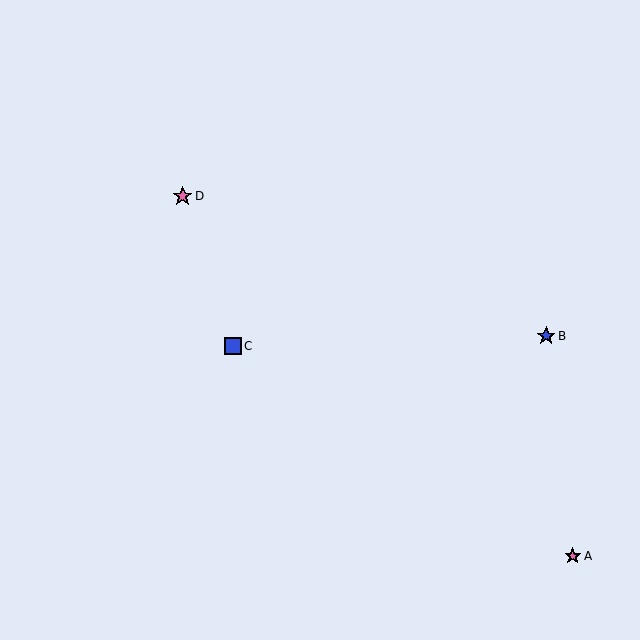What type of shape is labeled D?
Shape D is a pink star.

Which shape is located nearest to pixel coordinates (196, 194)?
The pink star (labeled D) at (183, 196) is nearest to that location.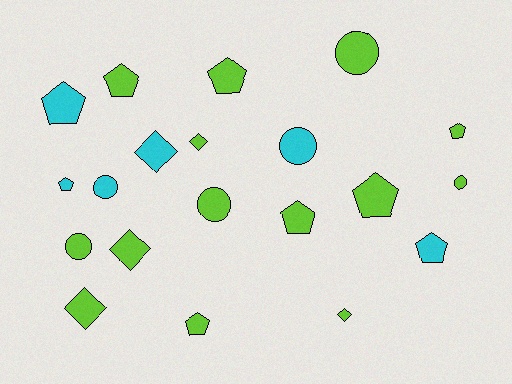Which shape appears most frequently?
Pentagon, with 9 objects.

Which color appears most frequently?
Lime, with 14 objects.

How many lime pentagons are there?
There are 6 lime pentagons.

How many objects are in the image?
There are 20 objects.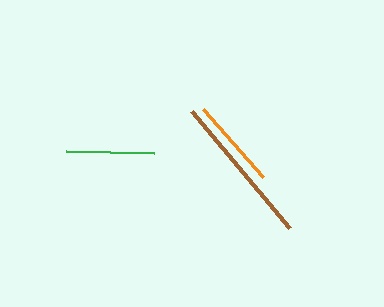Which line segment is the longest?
The brown line is the longest at approximately 153 pixels.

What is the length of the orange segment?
The orange segment is approximately 91 pixels long.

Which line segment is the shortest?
The green line is the shortest at approximately 88 pixels.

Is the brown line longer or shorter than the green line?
The brown line is longer than the green line.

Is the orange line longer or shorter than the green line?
The orange line is longer than the green line.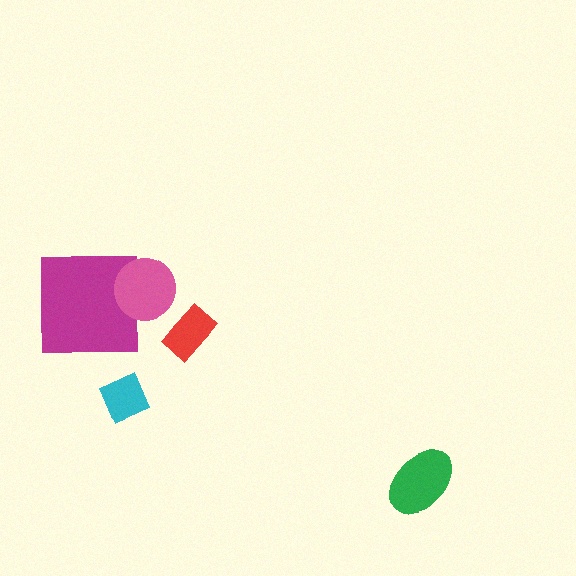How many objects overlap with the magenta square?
1 object overlaps with the magenta square.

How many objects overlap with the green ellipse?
0 objects overlap with the green ellipse.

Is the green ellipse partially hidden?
No, no other shape covers it.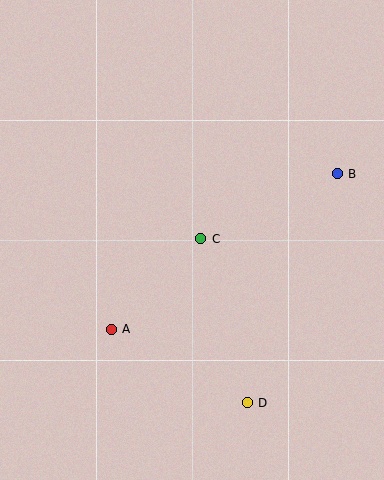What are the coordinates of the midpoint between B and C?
The midpoint between B and C is at (269, 206).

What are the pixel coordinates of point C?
Point C is at (201, 239).